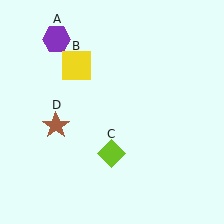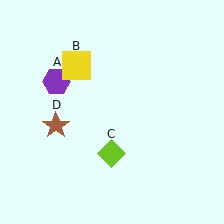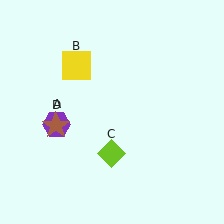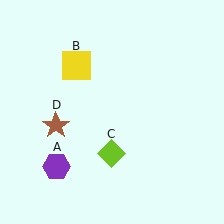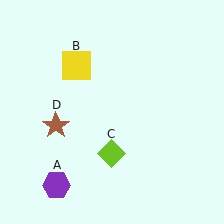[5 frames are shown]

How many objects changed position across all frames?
1 object changed position: purple hexagon (object A).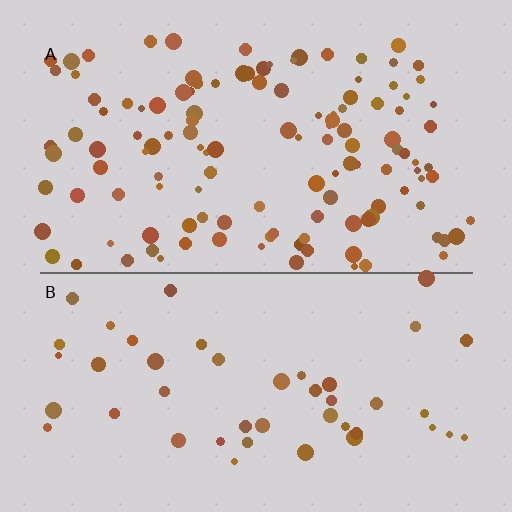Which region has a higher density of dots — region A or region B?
A (the top).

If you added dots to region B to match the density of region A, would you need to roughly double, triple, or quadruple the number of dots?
Approximately triple.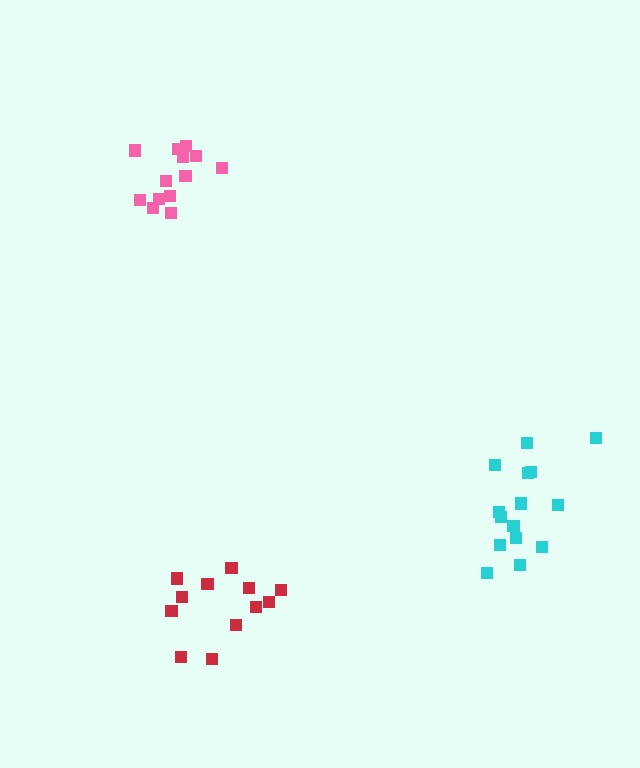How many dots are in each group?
Group 1: 12 dots, Group 2: 13 dots, Group 3: 15 dots (40 total).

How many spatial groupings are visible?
There are 3 spatial groupings.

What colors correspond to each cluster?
The clusters are colored: red, pink, cyan.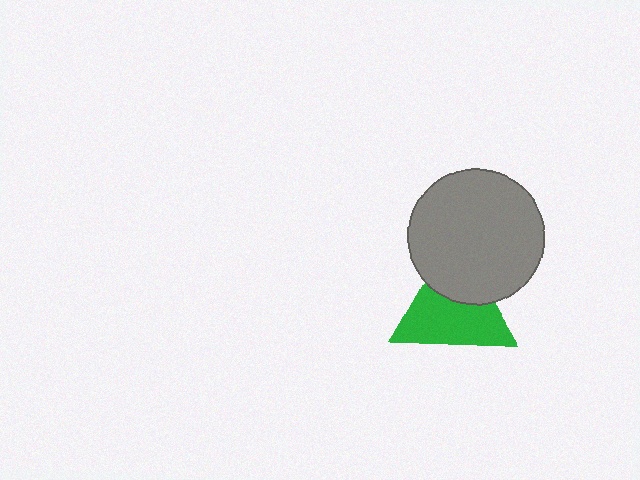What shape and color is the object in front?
The object in front is a gray circle.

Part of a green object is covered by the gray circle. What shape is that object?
It is a triangle.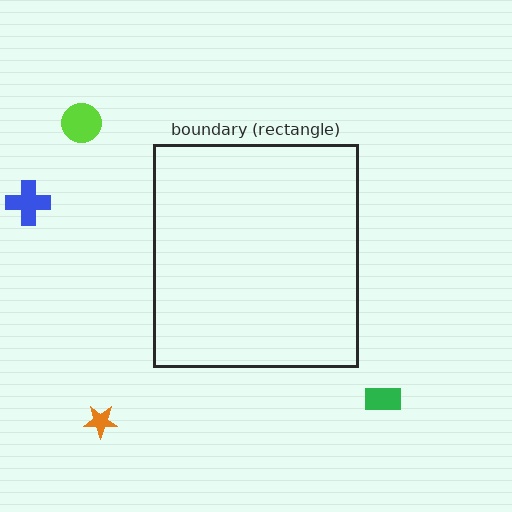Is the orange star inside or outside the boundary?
Outside.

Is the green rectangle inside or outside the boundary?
Outside.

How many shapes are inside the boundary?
0 inside, 4 outside.